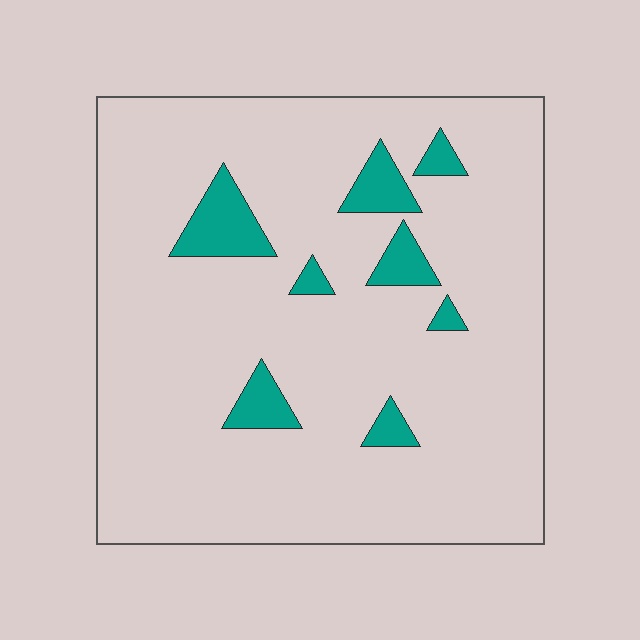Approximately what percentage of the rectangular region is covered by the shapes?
Approximately 10%.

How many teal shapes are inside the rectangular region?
8.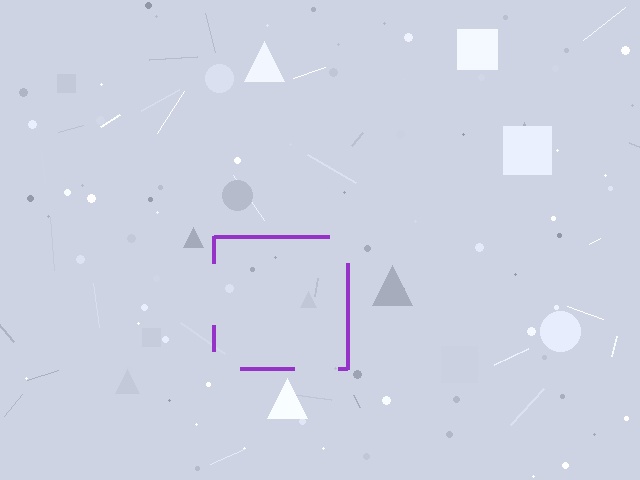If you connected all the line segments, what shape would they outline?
They would outline a square.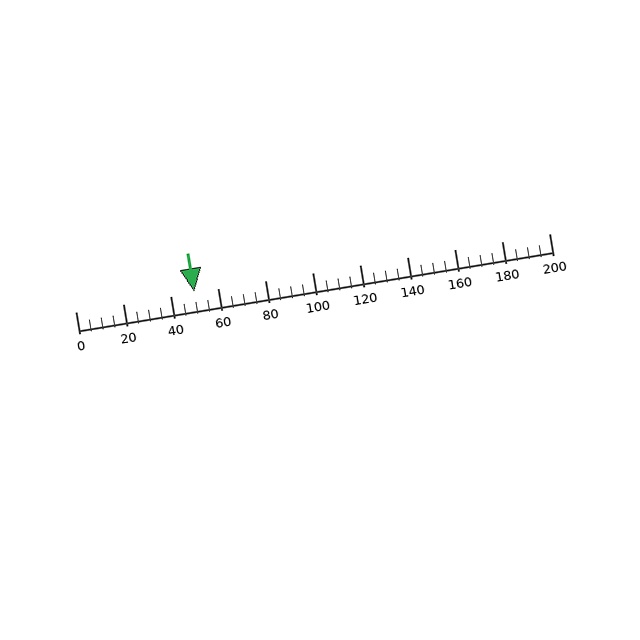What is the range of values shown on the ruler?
The ruler shows values from 0 to 200.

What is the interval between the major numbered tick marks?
The major tick marks are spaced 20 units apart.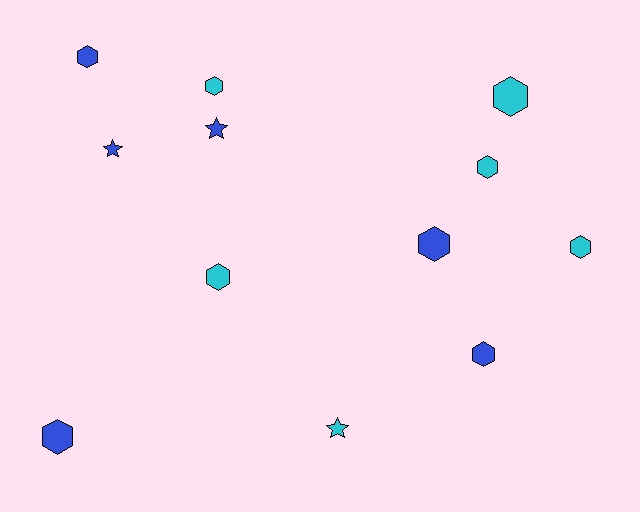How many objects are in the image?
There are 12 objects.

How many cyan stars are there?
There is 1 cyan star.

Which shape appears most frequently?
Hexagon, with 9 objects.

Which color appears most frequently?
Cyan, with 6 objects.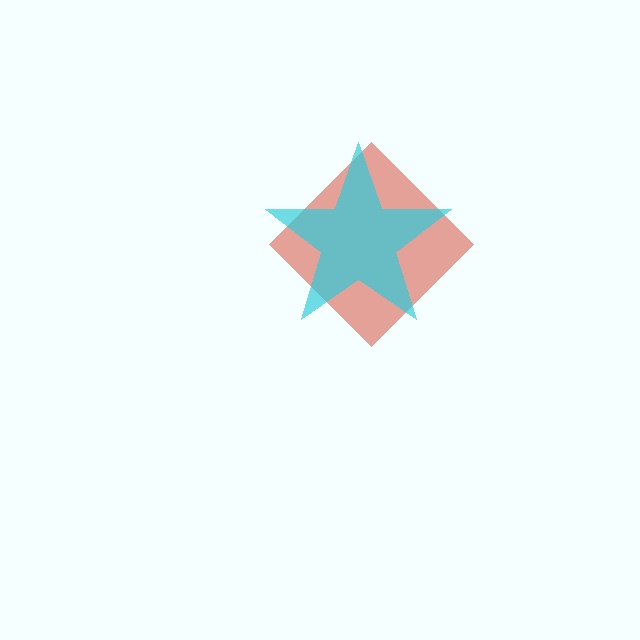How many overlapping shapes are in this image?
There are 2 overlapping shapes in the image.